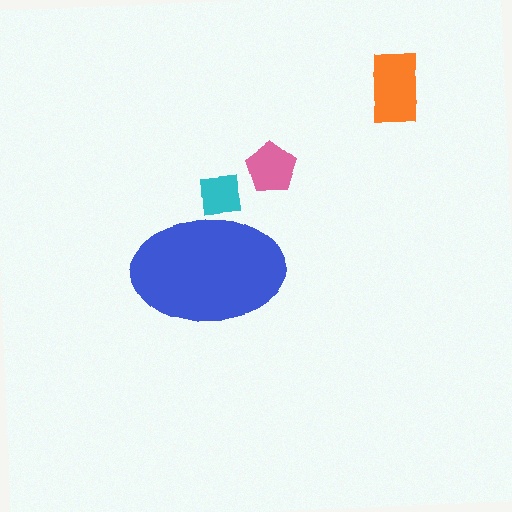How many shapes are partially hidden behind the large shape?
1 shape is partially hidden.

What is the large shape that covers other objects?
A blue ellipse.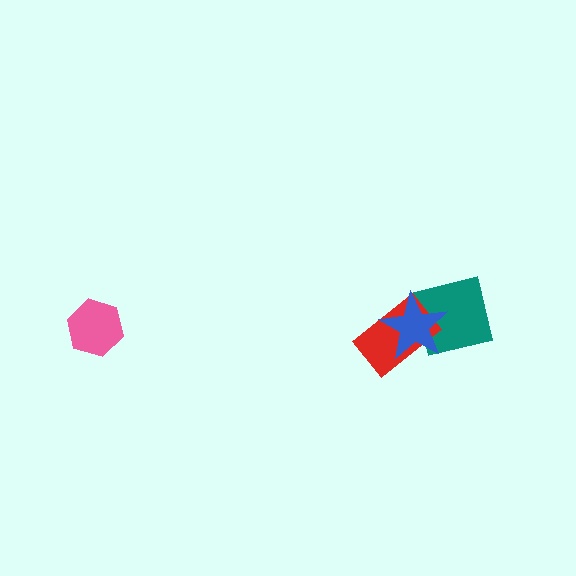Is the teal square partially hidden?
Yes, it is partially covered by another shape.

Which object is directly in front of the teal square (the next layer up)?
The red rectangle is directly in front of the teal square.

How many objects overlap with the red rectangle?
2 objects overlap with the red rectangle.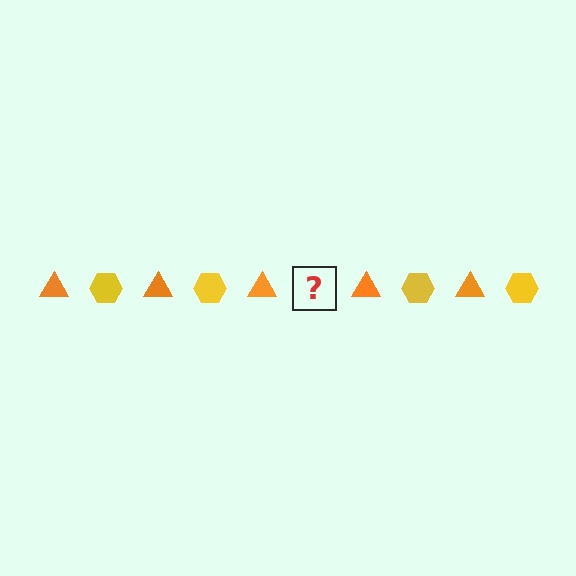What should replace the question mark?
The question mark should be replaced with a yellow hexagon.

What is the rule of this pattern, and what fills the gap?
The rule is that the pattern alternates between orange triangle and yellow hexagon. The gap should be filled with a yellow hexagon.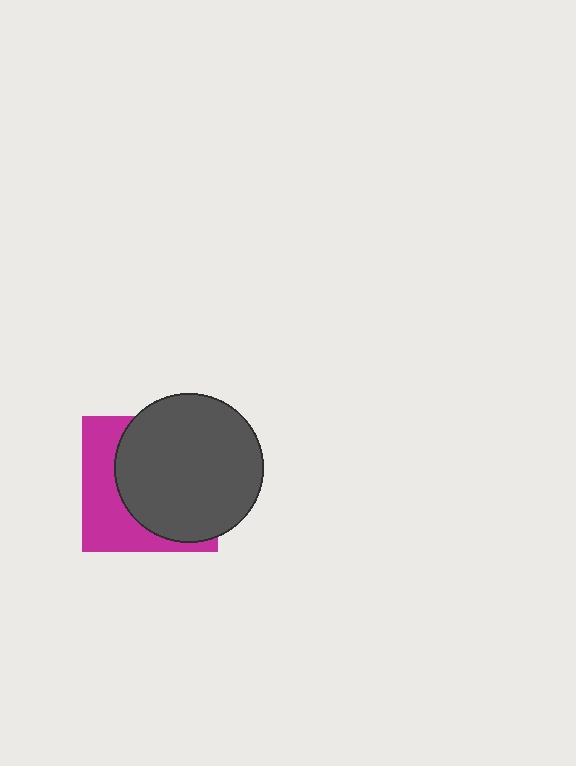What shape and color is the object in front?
The object in front is a dark gray circle.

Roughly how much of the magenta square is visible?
A small part of it is visible (roughly 37%).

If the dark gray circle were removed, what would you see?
You would see the complete magenta square.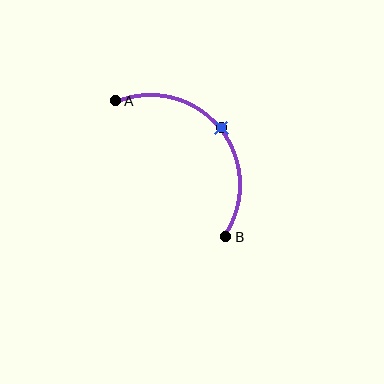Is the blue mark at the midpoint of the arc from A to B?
Yes. The blue mark lies on the arc at equal arc-length from both A and B — it is the arc midpoint.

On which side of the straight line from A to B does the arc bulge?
The arc bulges above and to the right of the straight line connecting A and B.